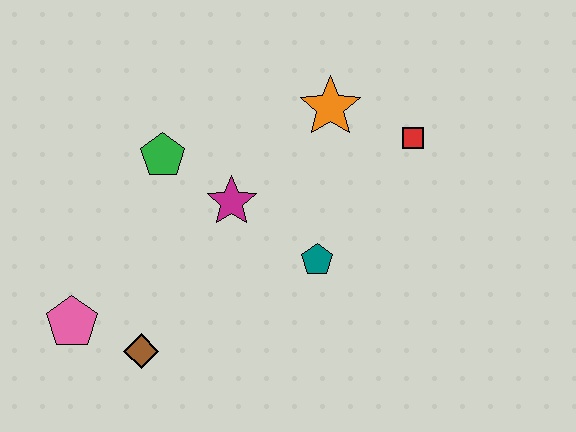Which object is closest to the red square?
The orange star is closest to the red square.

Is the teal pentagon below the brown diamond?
No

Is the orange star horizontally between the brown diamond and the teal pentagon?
No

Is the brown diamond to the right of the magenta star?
No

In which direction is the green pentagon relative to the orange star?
The green pentagon is to the left of the orange star.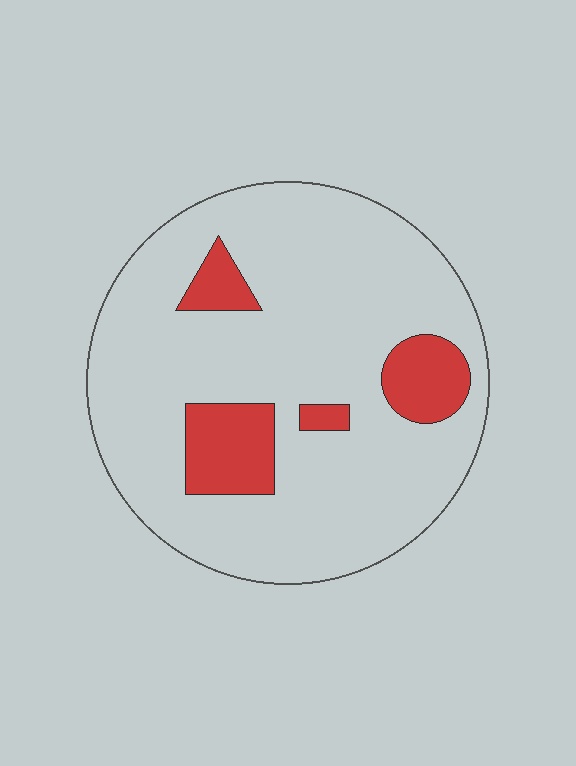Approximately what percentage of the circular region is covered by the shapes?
Approximately 15%.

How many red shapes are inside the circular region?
4.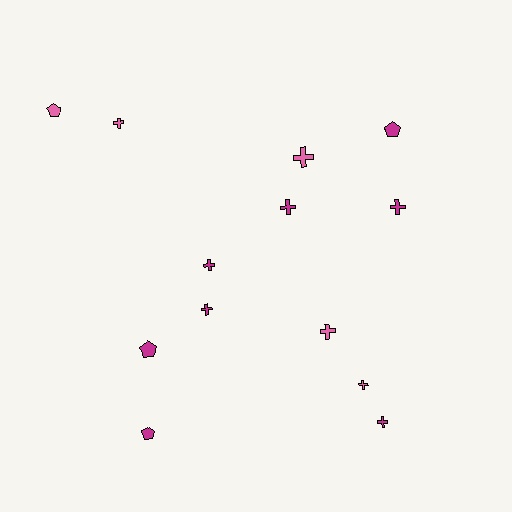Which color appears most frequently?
Magenta, with 8 objects.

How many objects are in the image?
There are 13 objects.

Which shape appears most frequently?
Cross, with 9 objects.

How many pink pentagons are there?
There is 1 pink pentagon.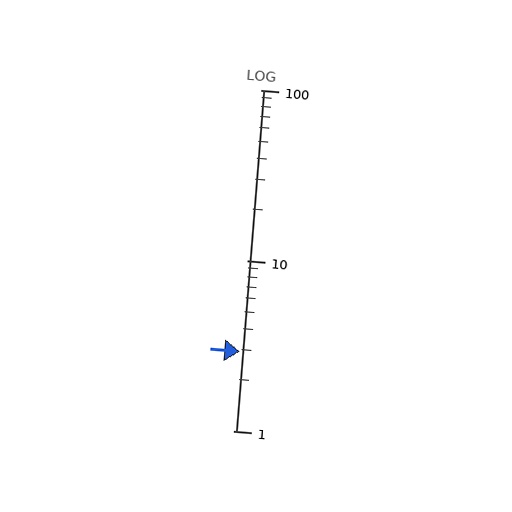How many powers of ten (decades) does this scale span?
The scale spans 2 decades, from 1 to 100.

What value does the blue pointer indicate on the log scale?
The pointer indicates approximately 2.9.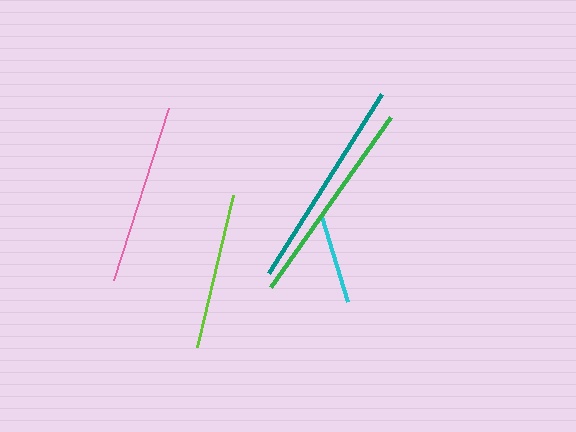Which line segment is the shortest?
The cyan line is the shortest at approximately 88 pixels.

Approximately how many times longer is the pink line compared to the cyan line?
The pink line is approximately 2.0 times the length of the cyan line.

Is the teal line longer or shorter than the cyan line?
The teal line is longer than the cyan line.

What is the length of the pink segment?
The pink segment is approximately 180 pixels long.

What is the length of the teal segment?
The teal segment is approximately 212 pixels long.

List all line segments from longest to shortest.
From longest to shortest: teal, green, pink, lime, cyan.